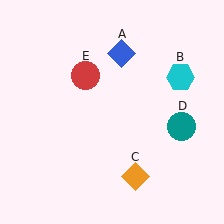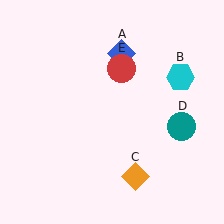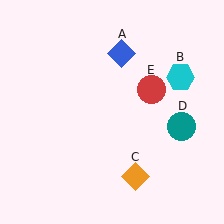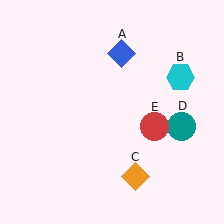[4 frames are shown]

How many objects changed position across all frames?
1 object changed position: red circle (object E).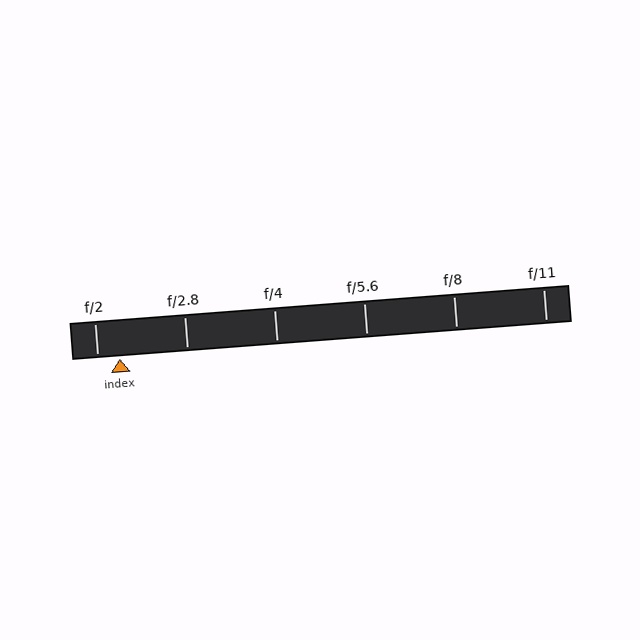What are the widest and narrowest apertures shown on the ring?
The widest aperture shown is f/2 and the narrowest is f/11.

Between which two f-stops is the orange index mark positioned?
The index mark is between f/2 and f/2.8.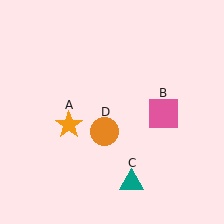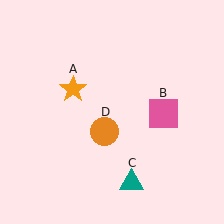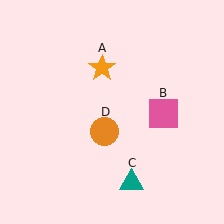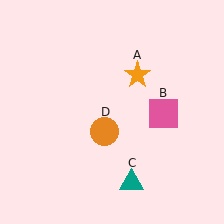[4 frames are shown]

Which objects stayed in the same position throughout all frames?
Pink square (object B) and teal triangle (object C) and orange circle (object D) remained stationary.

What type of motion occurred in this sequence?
The orange star (object A) rotated clockwise around the center of the scene.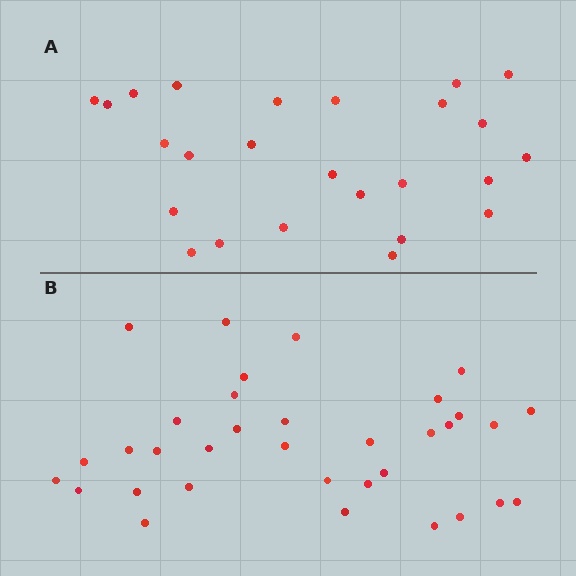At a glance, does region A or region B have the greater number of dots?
Region B (the bottom region) has more dots.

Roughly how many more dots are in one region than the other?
Region B has roughly 8 or so more dots than region A.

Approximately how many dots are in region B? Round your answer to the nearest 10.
About 30 dots. (The exact count is 34, which rounds to 30.)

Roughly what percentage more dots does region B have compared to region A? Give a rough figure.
About 35% more.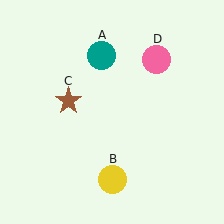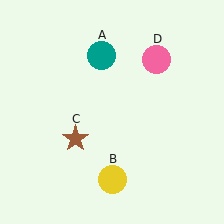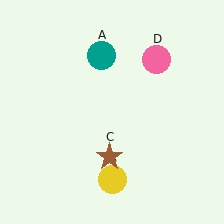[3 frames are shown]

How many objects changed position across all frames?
1 object changed position: brown star (object C).